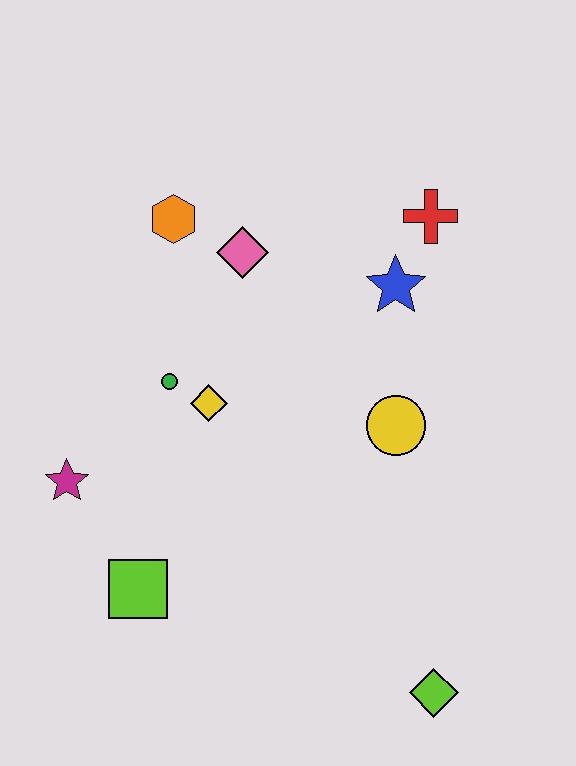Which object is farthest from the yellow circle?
The magenta star is farthest from the yellow circle.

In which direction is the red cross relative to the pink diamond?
The red cross is to the right of the pink diamond.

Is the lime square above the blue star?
No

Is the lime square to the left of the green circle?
Yes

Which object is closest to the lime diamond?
The yellow circle is closest to the lime diamond.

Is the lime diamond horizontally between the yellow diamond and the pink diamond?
No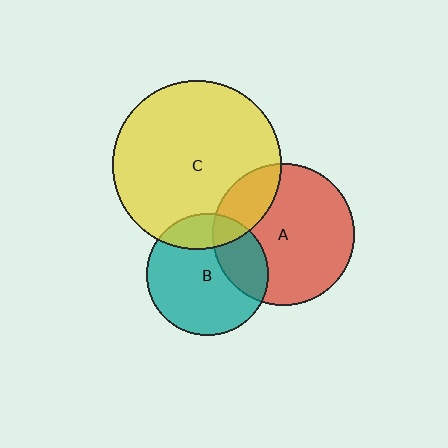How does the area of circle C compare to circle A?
Approximately 1.4 times.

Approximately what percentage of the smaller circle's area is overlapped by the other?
Approximately 20%.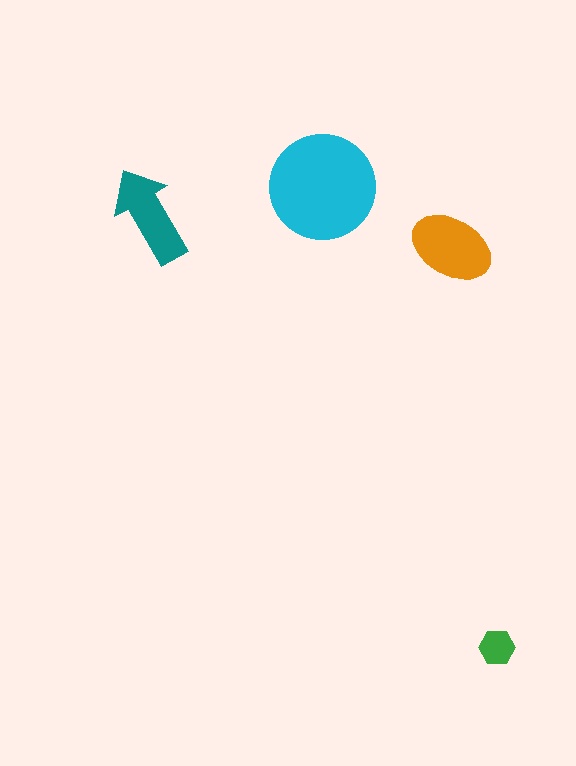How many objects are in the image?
There are 4 objects in the image.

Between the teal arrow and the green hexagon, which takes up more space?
The teal arrow.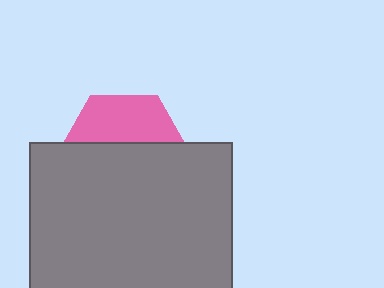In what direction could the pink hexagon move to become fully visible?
The pink hexagon could move up. That would shift it out from behind the gray square entirely.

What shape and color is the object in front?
The object in front is a gray square.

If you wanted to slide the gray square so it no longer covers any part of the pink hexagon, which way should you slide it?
Slide it down — that is the most direct way to separate the two shapes.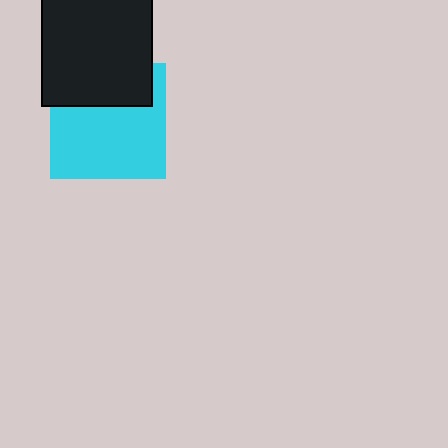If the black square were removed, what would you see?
You would see the complete cyan square.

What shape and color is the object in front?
The object in front is a black square.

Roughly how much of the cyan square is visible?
Most of it is visible (roughly 66%).